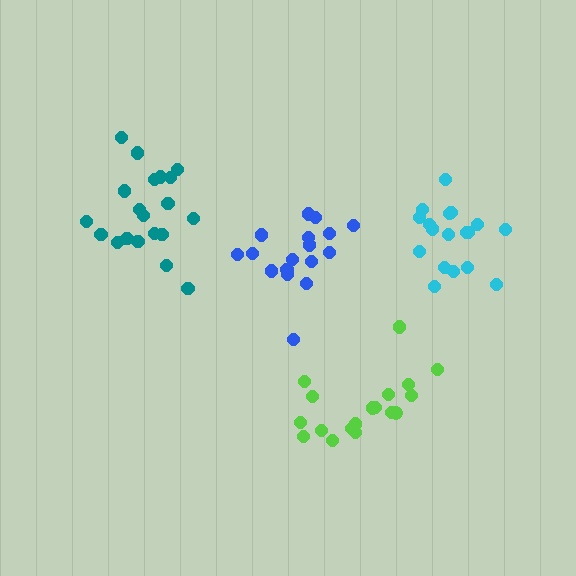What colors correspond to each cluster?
The clusters are colored: blue, teal, lime, cyan.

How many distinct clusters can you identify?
There are 4 distinct clusters.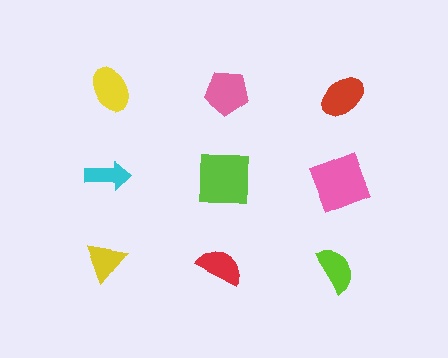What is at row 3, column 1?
A yellow triangle.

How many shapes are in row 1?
3 shapes.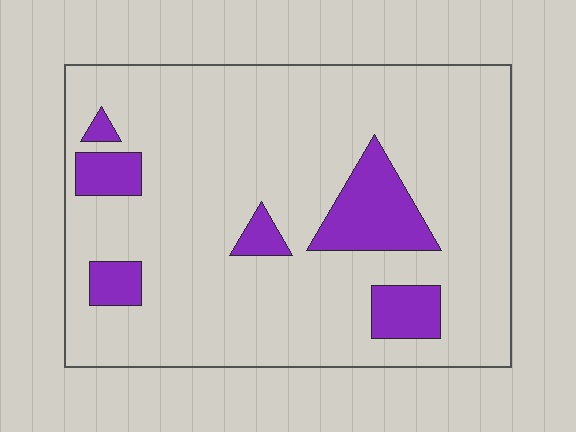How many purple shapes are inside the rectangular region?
6.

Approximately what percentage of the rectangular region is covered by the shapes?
Approximately 15%.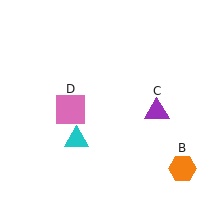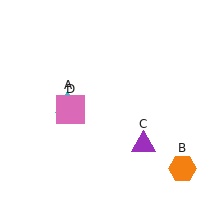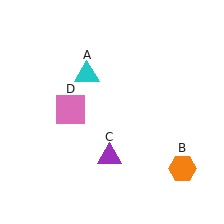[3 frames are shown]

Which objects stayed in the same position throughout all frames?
Orange hexagon (object B) and pink square (object D) remained stationary.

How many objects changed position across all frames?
2 objects changed position: cyan triangle (object A), purple triangle (object C).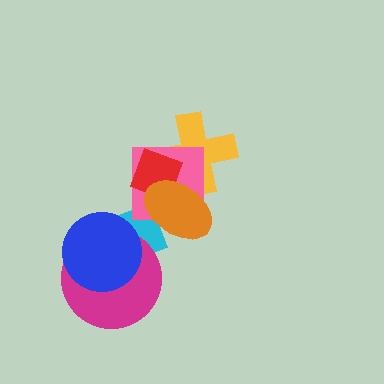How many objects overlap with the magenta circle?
2 objects overlap with the magenta circle.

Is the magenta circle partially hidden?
Yes, it is partially covered by another shape.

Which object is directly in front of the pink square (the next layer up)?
The red diamond is directly in front of the pink square.